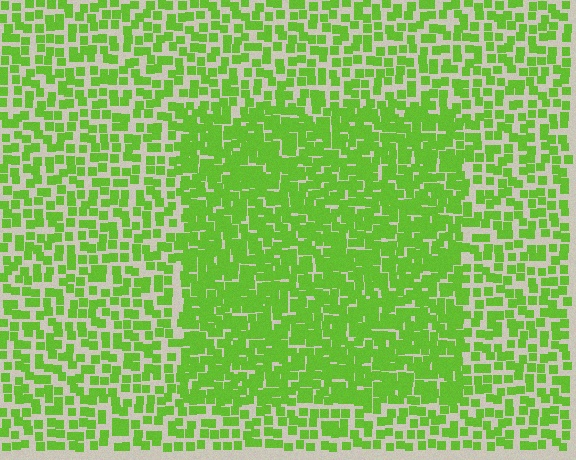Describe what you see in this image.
The image contains small lime elements arranged at two different densities. A rectangle-shaped region is visible where the elements are more densely packed than the surrounding area.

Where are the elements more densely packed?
The elements are more densely packed inside the rectangle boundary.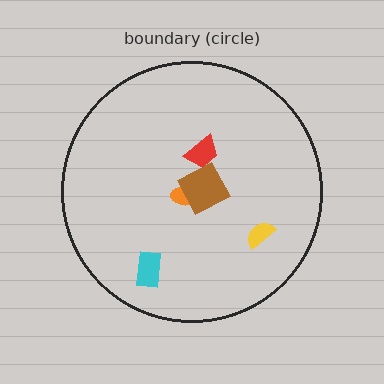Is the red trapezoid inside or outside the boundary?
Inside.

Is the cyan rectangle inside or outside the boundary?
Inside.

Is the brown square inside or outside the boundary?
Inside.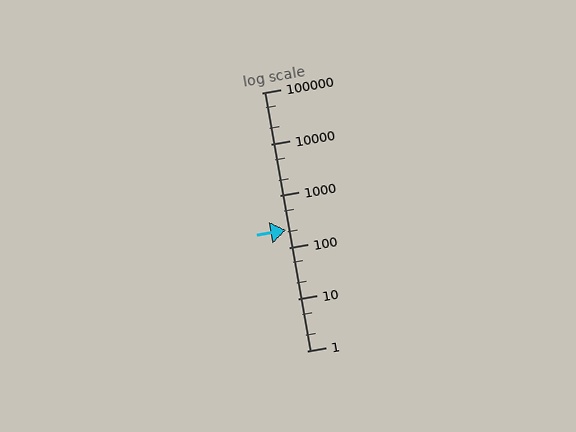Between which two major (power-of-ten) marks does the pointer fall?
The pointer is between 100 and 1000.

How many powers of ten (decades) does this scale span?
The scale spans 5 decades, from 1 to 100000.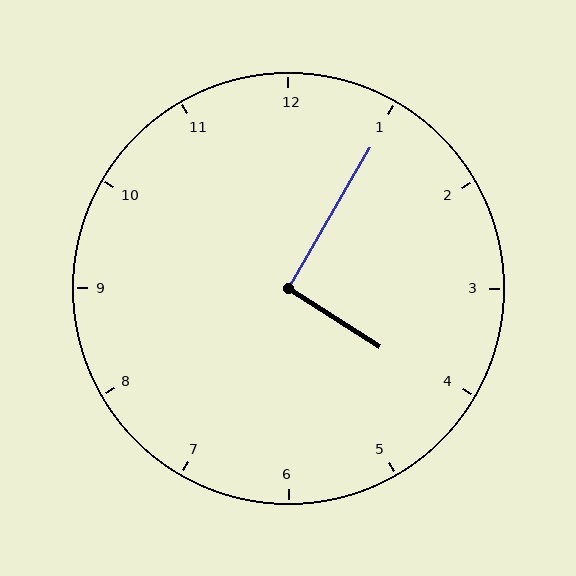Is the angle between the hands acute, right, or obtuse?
It is right.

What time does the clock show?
4:05.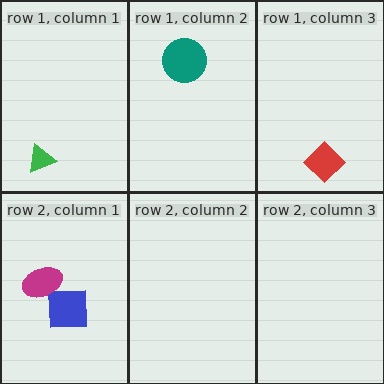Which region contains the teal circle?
The row 1, column 2 region.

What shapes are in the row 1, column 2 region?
The teal circle.